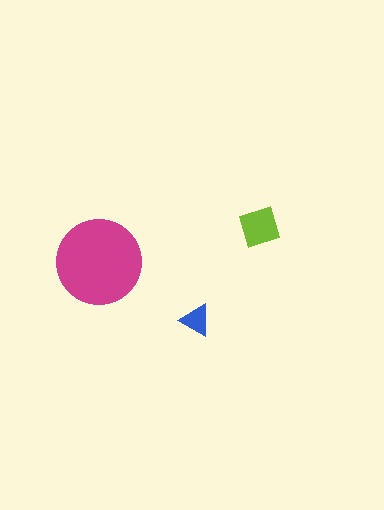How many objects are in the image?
There are 3 objects in the image.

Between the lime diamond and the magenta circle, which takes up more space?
The magenta circle.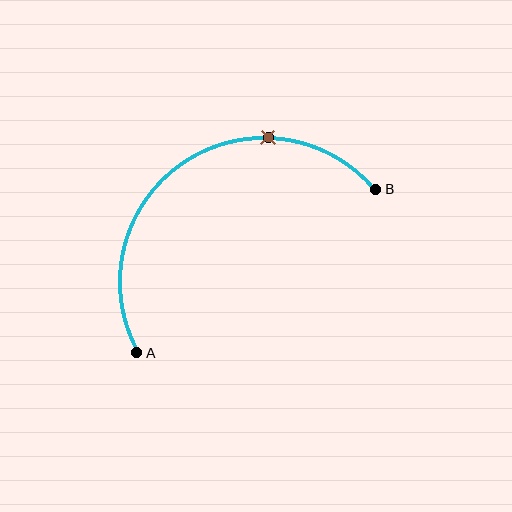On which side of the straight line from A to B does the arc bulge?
The arc bulges above and to the left of the straight line connecting A and B.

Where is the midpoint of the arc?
The arc midpoint is the point on the curve farthest from the straight line joining A and B. It sits above and to the left of that line.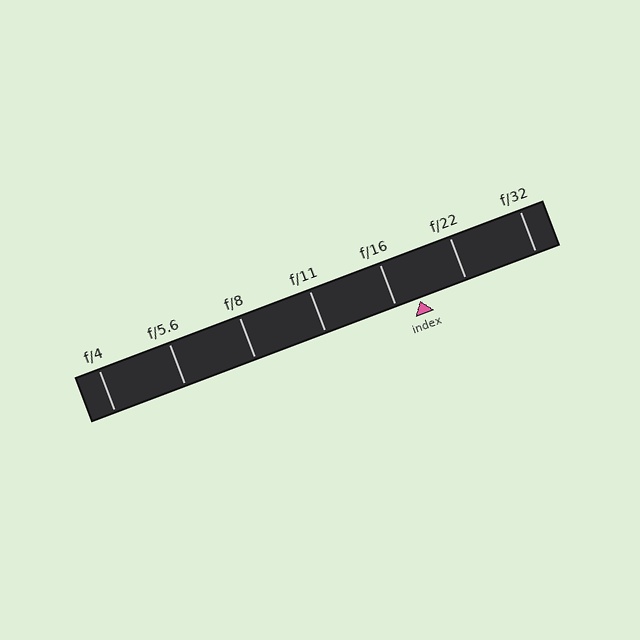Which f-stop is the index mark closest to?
The index mark is closest to f/16.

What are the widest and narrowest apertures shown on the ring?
The widest aperture shown is f/4 and the narrowest is f/32.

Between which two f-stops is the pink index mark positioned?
The index mark is between f/16 and f/22.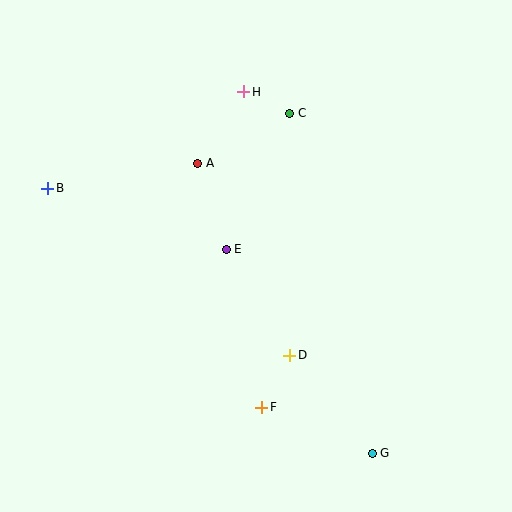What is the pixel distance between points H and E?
The distance between H and E is 159 pixels.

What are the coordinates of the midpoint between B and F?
The midpoint between B and F is at (155, 298).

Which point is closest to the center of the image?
Point E at (226, 249) is closest to the center.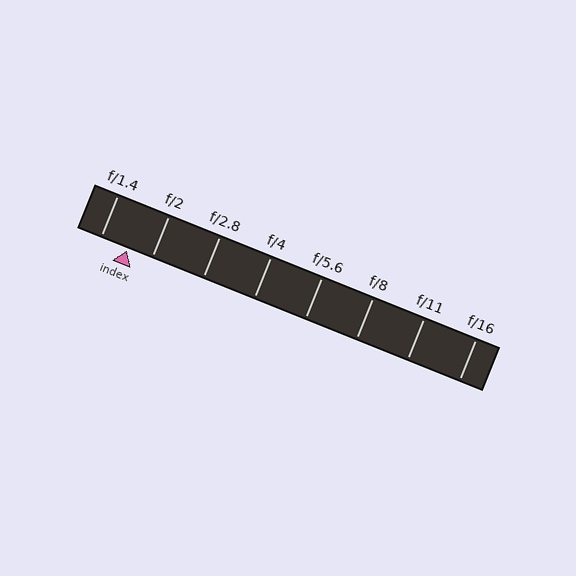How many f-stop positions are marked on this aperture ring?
There are 8 f-stop positions marked.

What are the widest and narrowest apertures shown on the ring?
The widest aperture shown is f/1.4 and the narrowest is f/16.